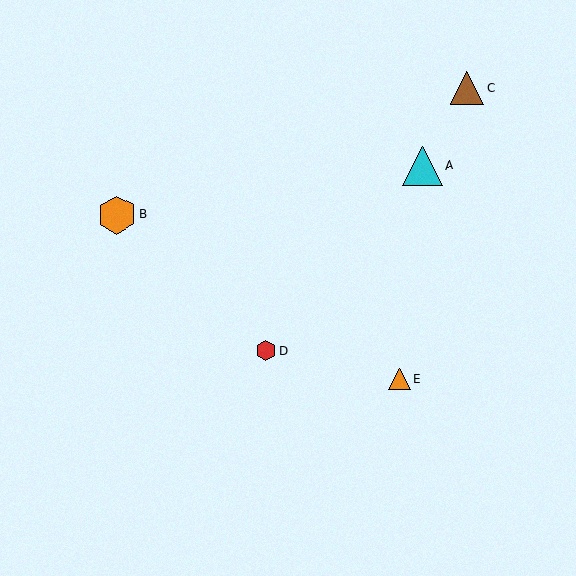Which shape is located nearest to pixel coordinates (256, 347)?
The red hexagon (labeled D) at (266, 351) is nearest to that location.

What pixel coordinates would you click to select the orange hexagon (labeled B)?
Click at (117, 215) to select the orange hexagon B.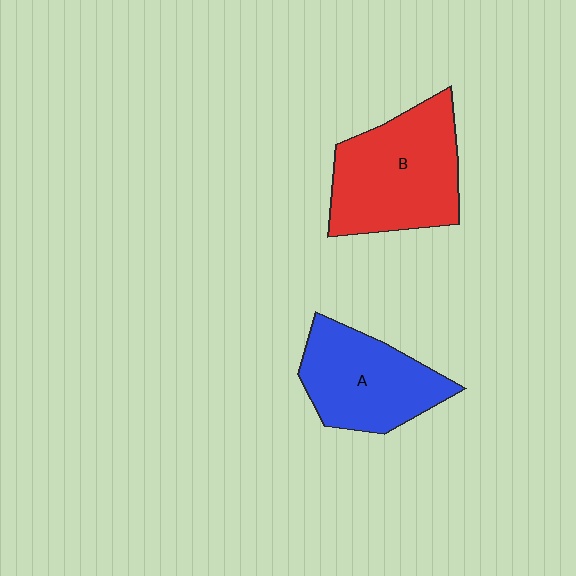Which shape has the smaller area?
Shape A (blue).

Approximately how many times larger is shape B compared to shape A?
Approximately 1.2 times.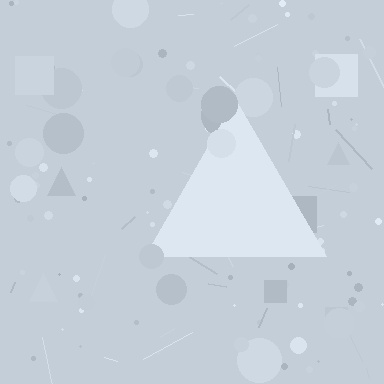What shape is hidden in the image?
A triangle is hidden in the image.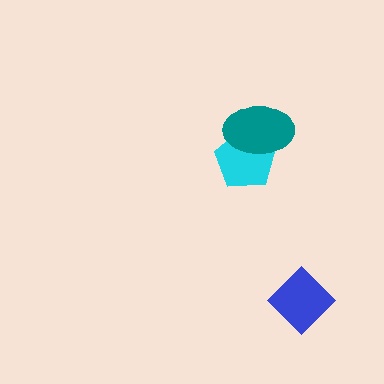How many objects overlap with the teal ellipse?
1 object overlaps with the teal ellipse.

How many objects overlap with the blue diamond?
0 objects overlap with the blue diamond.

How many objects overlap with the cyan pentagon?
1 object overlaps with the cyan pentagon.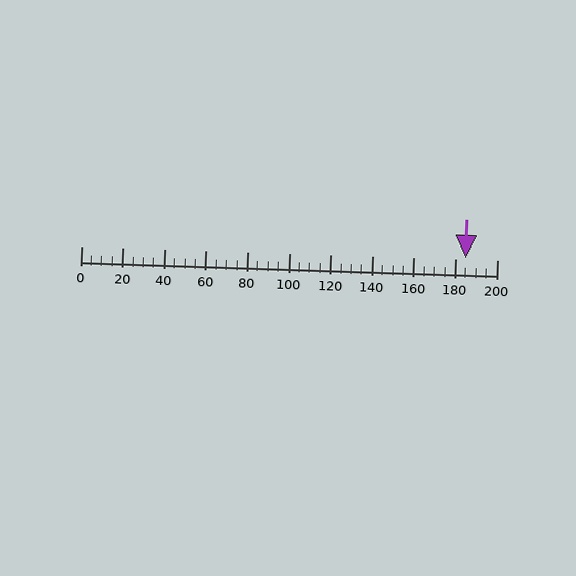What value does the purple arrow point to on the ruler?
The purple arrow points to approximately 185.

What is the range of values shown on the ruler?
The ruler shows values from 0 to 200.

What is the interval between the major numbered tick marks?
The major tick marks are spaced 20 units apart.